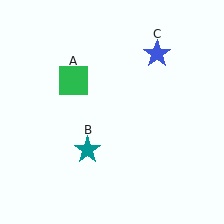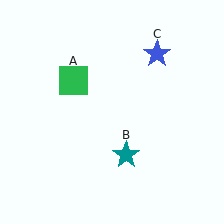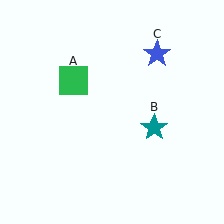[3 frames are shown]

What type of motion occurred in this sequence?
The teal star (object B) rotated counterclockwise around the center of the scene.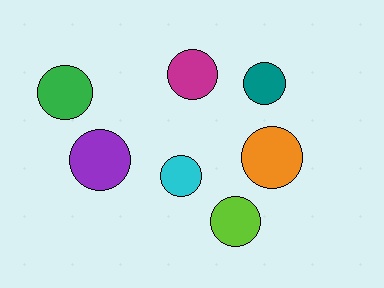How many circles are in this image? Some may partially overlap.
There are 7 circles.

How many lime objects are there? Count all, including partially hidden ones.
There is 1 lime object.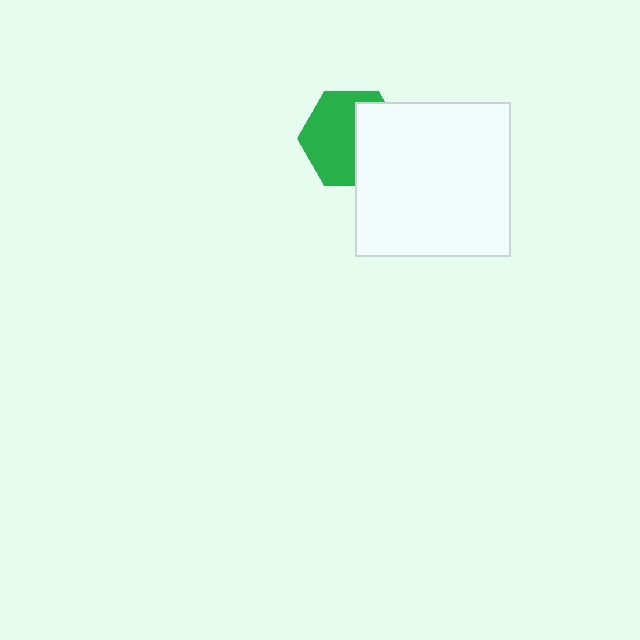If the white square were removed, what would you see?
You would see the complete green hexagon.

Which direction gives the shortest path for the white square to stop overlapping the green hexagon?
Moving right gives the shortest separation.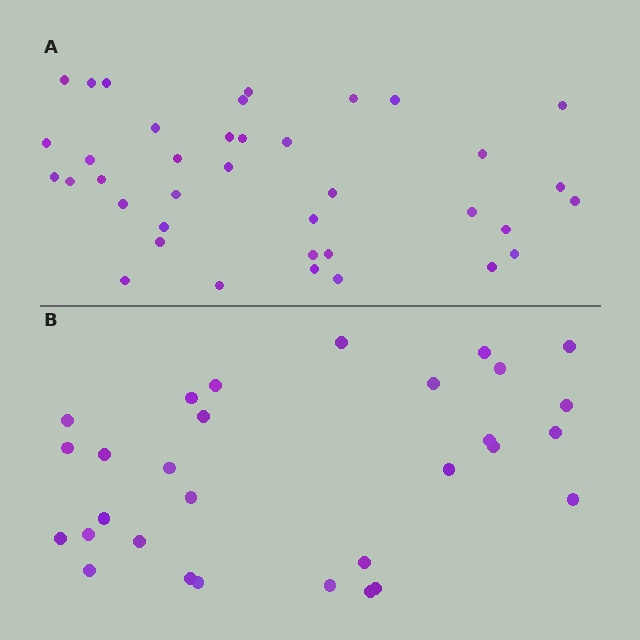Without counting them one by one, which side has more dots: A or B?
Region A (the top region) has more dots.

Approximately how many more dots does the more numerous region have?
Region A has roughly 8 or so more dots than region B.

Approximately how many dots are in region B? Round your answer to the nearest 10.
About 30 dots.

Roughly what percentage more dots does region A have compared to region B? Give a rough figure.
About 25% more.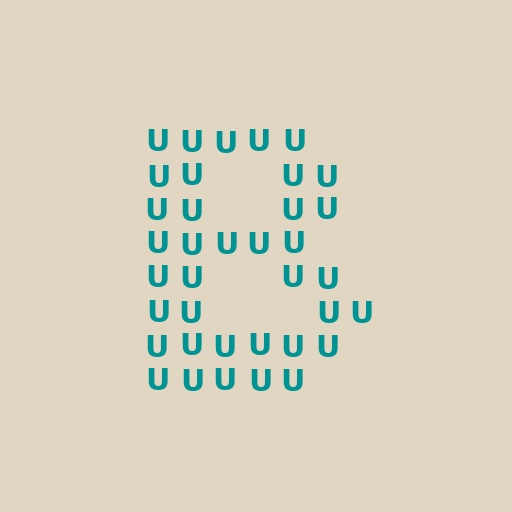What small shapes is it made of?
It is made of small letter U's.